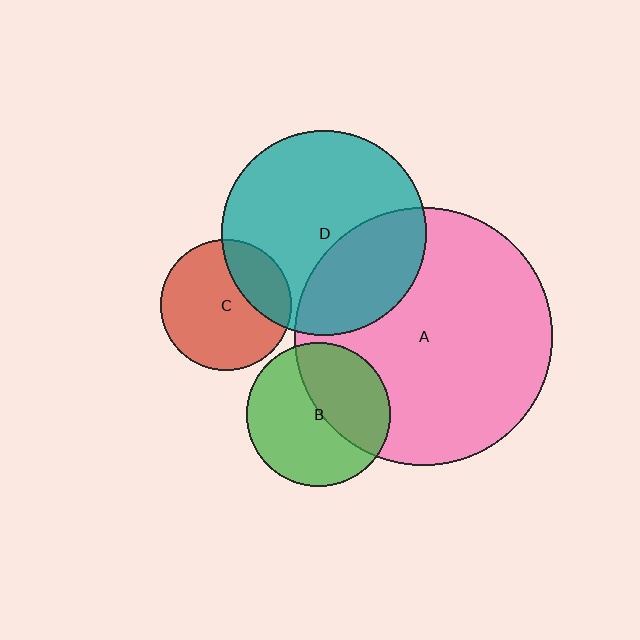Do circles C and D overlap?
Yes.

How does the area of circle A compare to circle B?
Approximately 3.2 times.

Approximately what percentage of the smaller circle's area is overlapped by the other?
Approximately 25%.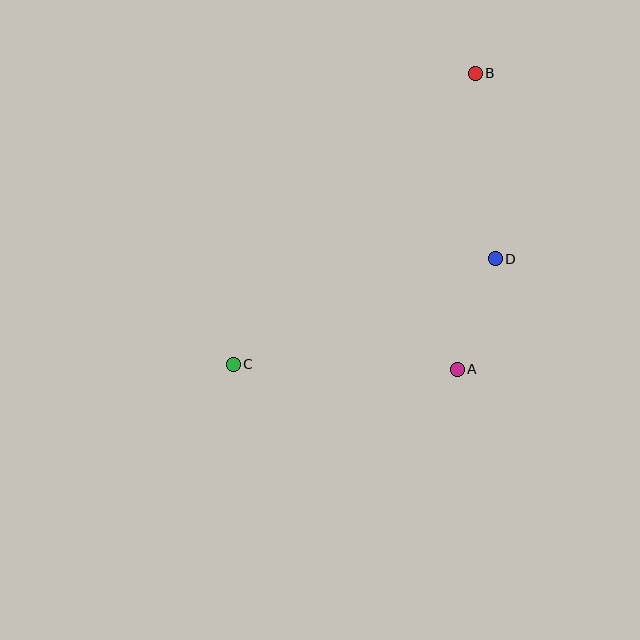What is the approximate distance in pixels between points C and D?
The distance between C and D is approximately 283 pixels.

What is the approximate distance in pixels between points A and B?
The distance between A and B is approximately 296 pixels.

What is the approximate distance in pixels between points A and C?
The distance between A and C is approximately 224 pixels.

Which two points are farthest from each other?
Points B and C are farthest from each other.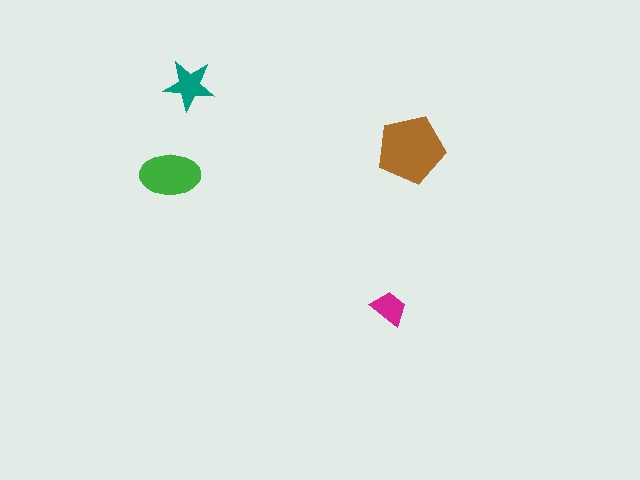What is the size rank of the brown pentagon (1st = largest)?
1st.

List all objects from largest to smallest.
The brown pentagon, the green ellipse, the teal star, the magenta trapezoid.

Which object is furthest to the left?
The green ellipse is leftmost.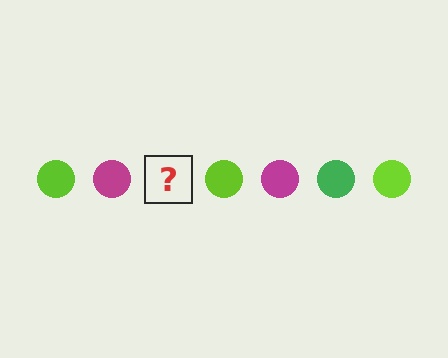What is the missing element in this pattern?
The missing element is a green circle.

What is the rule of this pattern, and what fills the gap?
The rule is that the pattern cycles through lime, magenta, green circles. The gap should be filled with a green circle.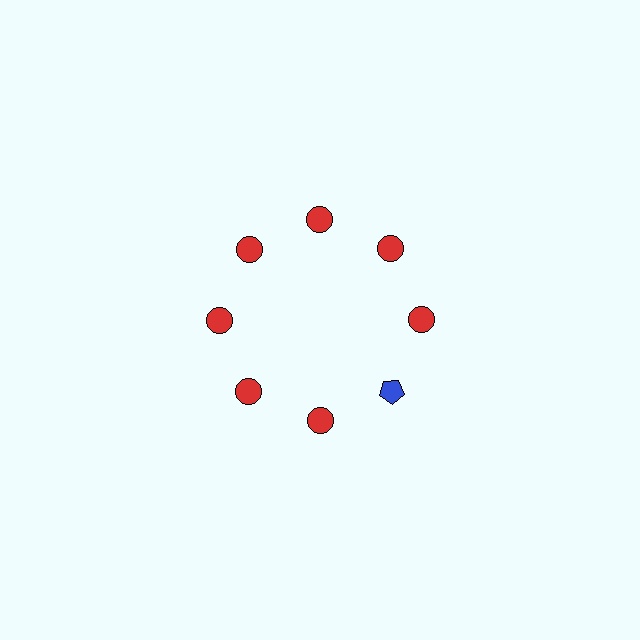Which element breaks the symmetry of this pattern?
The blue pentagon at roughly the 4 o'clock position breaks the symmetry. All other shapes are red circles.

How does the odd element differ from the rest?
It differs in both color (blue instead of red) and shape (pentagon instead of circle).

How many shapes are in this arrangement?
There are 8 shapes arranged in a ring pattern.